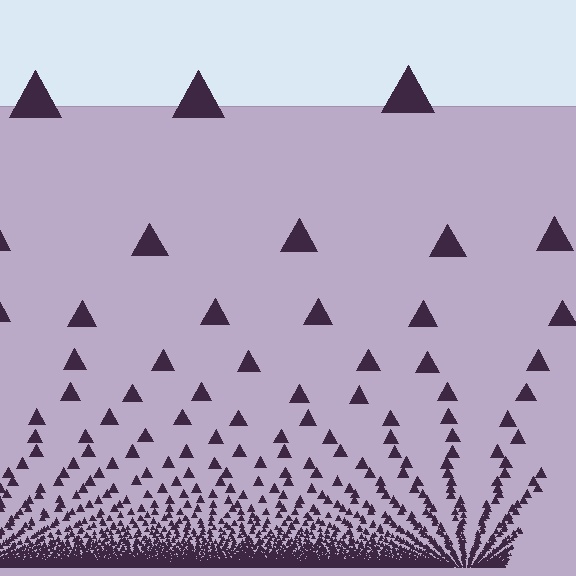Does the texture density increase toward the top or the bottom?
Density increases toward the bottom.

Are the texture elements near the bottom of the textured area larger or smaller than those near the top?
Smaller. The gradient is inverted — elements near the bottom are smaller and denser.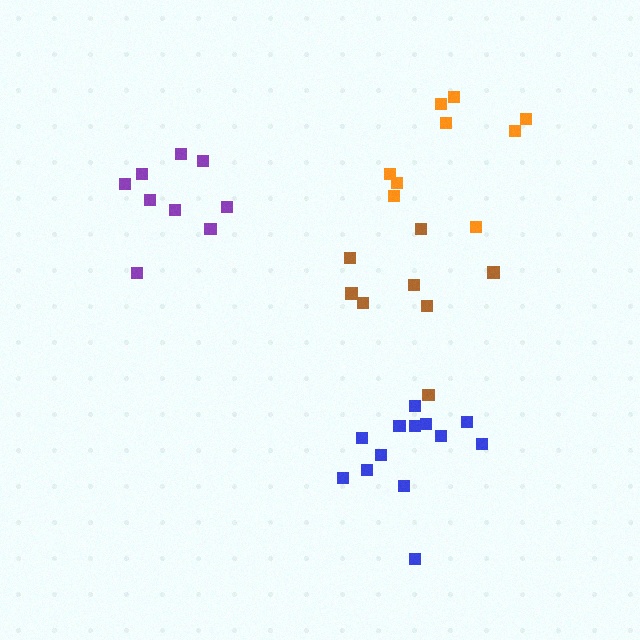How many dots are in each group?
Group 1: 9 dots, Group 2: 13 dots, Group 3: 9 dots, Group 4: 8 dots (39 total).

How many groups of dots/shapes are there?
There are 4 groups.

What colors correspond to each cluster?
The clusters are colored: purple, blue, orange, brown.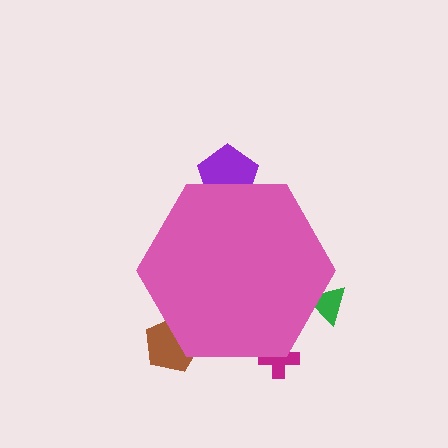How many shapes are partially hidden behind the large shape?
4 shapes are partially hidden.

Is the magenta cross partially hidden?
Yes, the magenta cross is partially hidden behind the pink hexagon.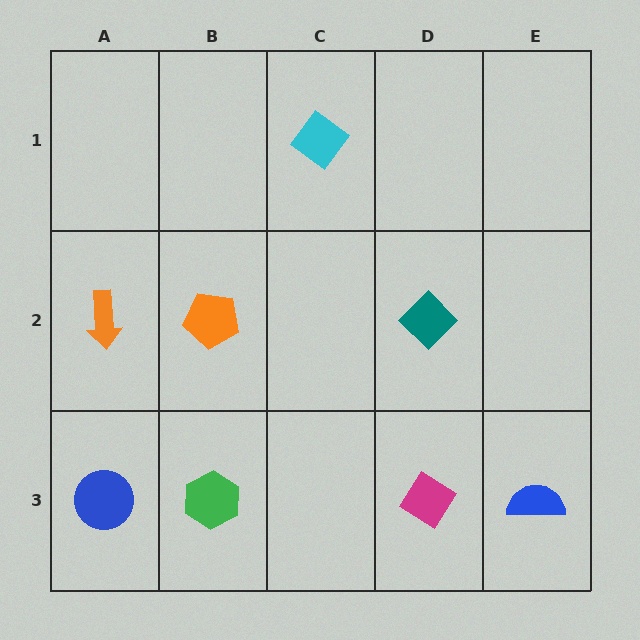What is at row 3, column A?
A blue circle.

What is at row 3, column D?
A magenta diamond.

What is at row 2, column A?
An orange arrow.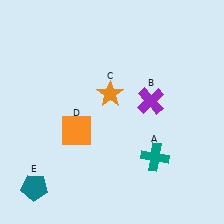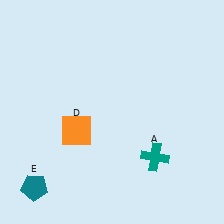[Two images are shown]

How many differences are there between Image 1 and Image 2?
There are 2 differences between the two images.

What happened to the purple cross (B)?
The purple cross (B) was removed in Image 2. It was in the top-right area of Image 1.